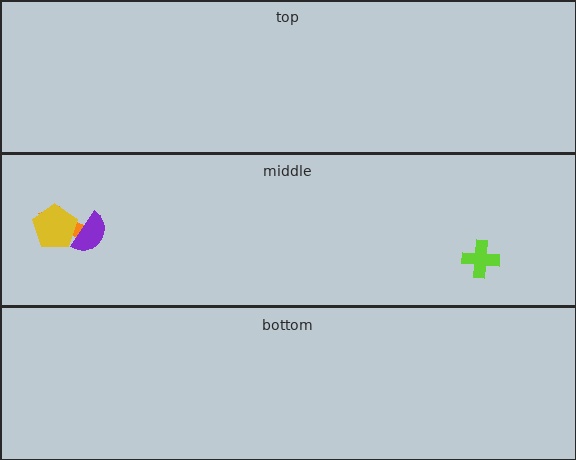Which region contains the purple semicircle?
The middle region.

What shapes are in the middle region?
The lime cross, the orange arrow, the purple semicircle, the yellow pentagon.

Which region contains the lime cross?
The middle region.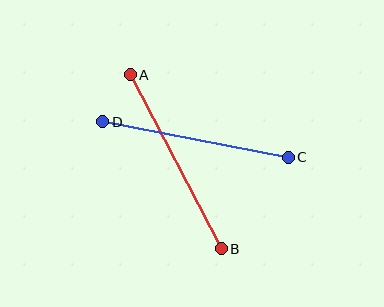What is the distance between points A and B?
The distance is approximately 196 pixels.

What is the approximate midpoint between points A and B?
The midpoint is at approximately (176, 162) pixels.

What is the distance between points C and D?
The distance is approximately 189 pixels.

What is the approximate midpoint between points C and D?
The midpoint is at approximately (195, 139) pixels.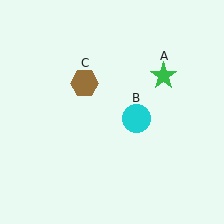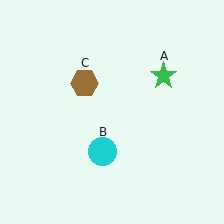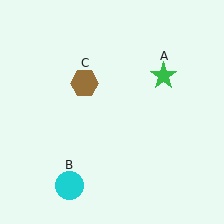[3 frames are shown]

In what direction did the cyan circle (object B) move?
The cyan circle (object B) moved down and to the left.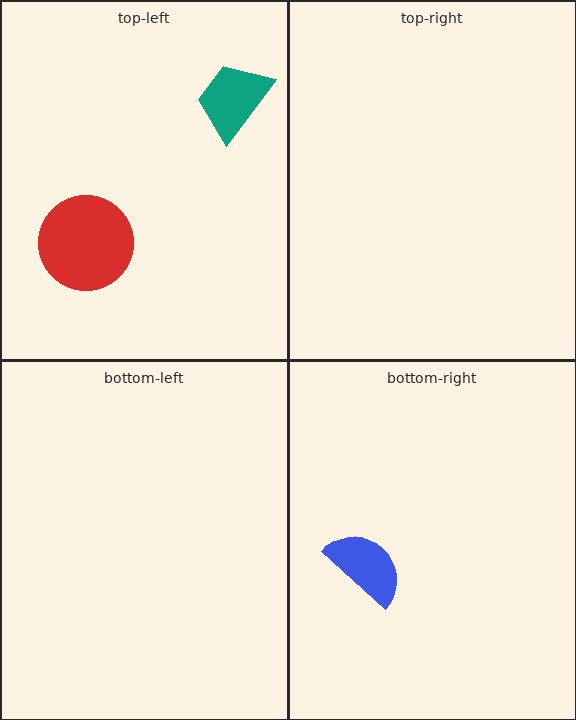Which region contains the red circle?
The top-left region.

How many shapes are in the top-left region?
2.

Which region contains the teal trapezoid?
The top-left region.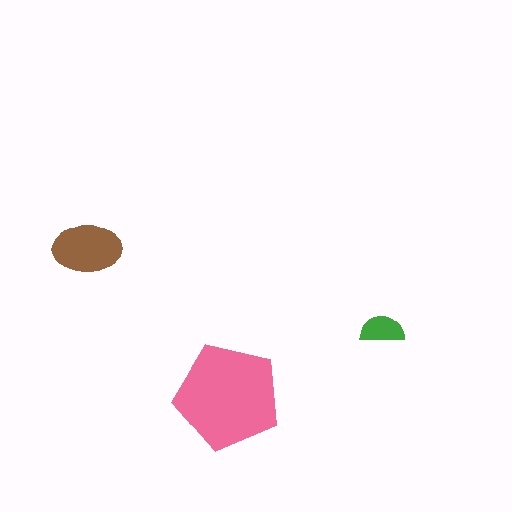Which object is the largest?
The pink pentagon.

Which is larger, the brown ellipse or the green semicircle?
The brown ellipse.